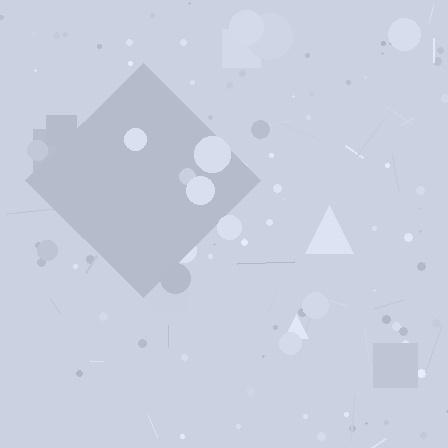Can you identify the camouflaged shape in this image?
The camouflaged shape is a diamond.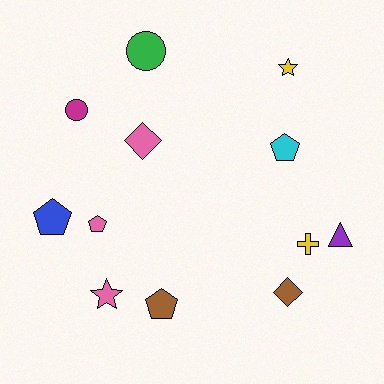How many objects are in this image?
There are 12 objects.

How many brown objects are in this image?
There are 2 brown objects.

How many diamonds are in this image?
There are 2 diamonds.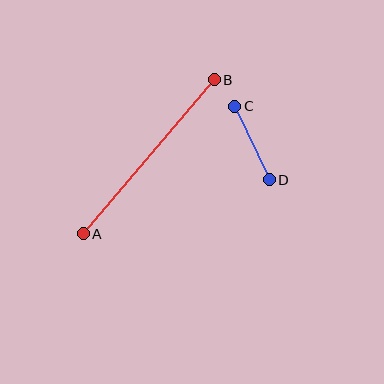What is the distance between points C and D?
The distance is approximately 81 pixels.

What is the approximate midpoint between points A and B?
The midpoint is at approximately (149, 157) pixels.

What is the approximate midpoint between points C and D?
The midpoint is at approximately (252, 143) pixels.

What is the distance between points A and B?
The distance is approximately 202 pixels.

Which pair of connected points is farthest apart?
Points A and B are farthest apart.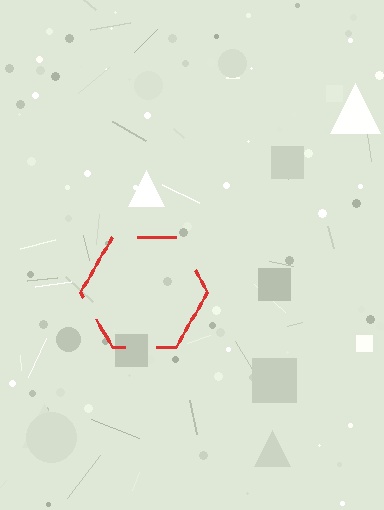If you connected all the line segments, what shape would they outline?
They would outline a hexagon.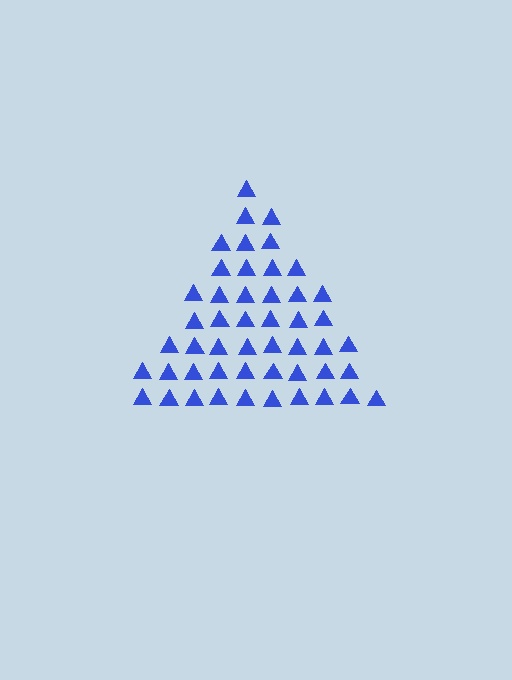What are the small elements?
The small elements are triangles.